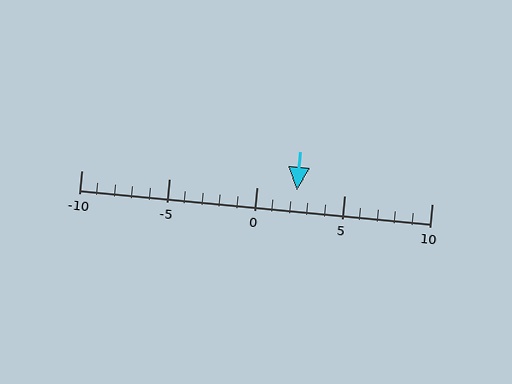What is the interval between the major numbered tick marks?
The major tick marks are spaced 5 units apart.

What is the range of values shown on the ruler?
The ruler shows values from -10 to 10.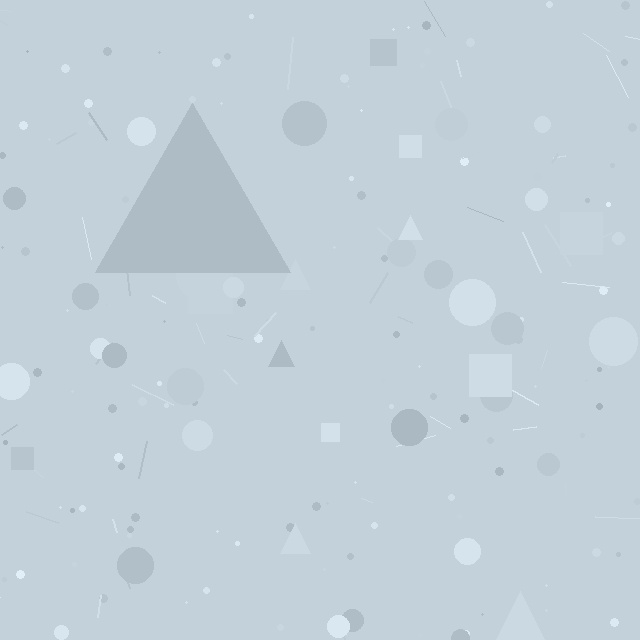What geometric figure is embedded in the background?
A triangle is embedded in the background.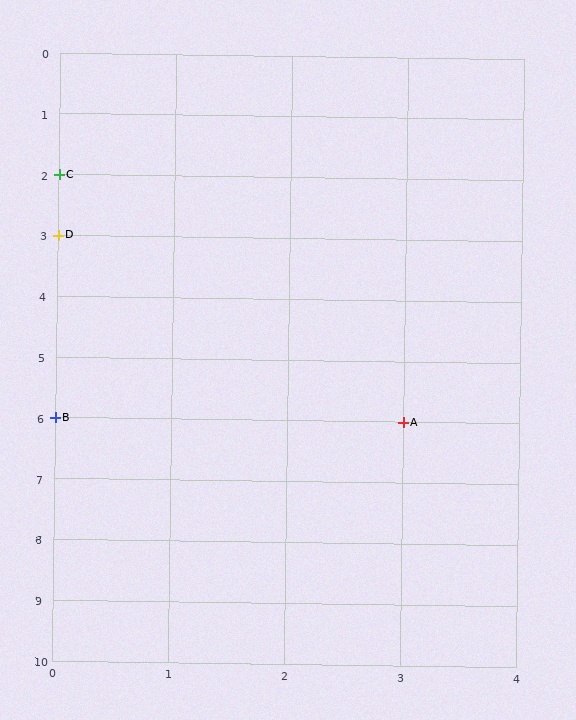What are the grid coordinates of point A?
Point A is at grid coordinates (3, 6).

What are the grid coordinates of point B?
Point B is at grid coordinates (0, 6).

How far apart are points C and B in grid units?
Points C and B are 4 rows apart.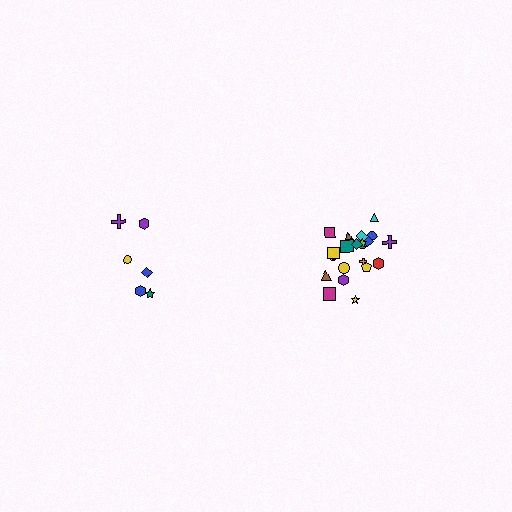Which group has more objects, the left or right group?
The right group.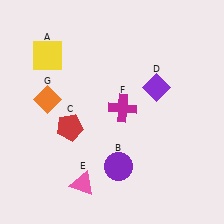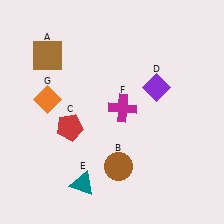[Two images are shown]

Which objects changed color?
A changed from yellow to brown. B changed from purple to brown. E changed from pink to teal.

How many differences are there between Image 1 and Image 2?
There are 3 differences between the two images.